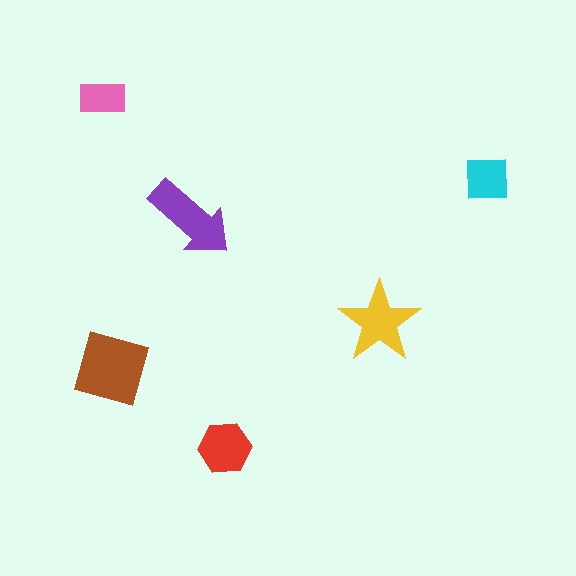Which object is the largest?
The brown diamond.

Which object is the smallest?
The pink rectangle.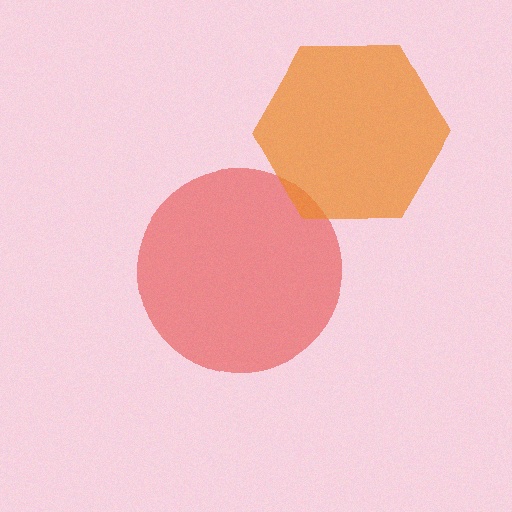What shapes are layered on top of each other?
The layered shapes are: a red circle, an orange hexagon.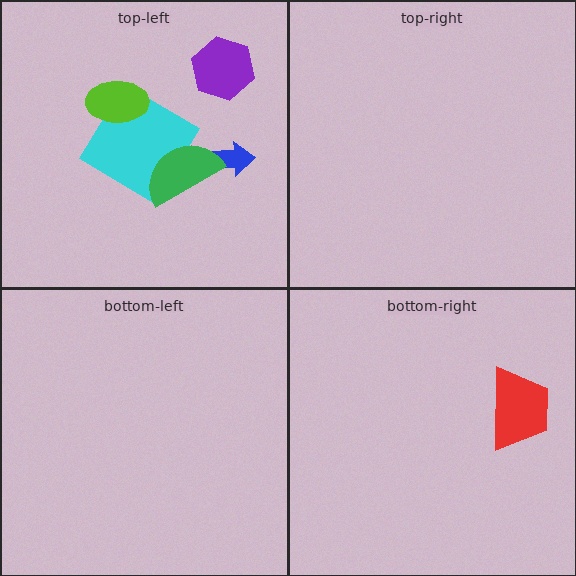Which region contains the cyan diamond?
The top-left region.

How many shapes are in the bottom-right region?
1.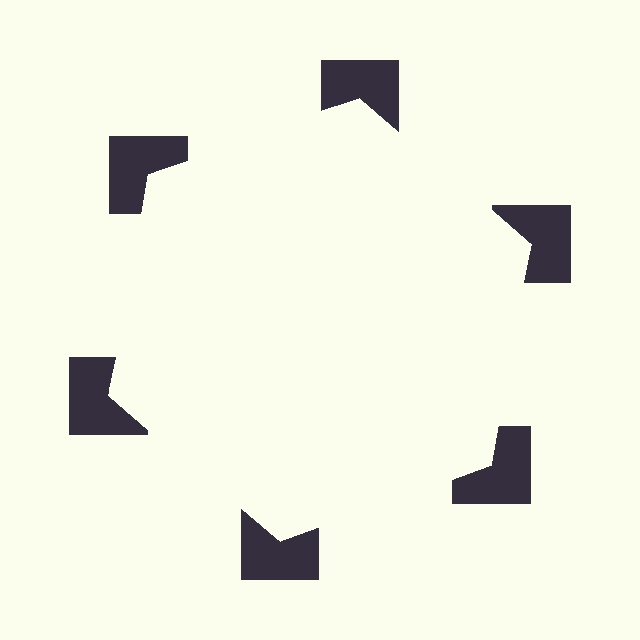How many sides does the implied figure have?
6 sides.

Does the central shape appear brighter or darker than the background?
It typically appears slightly brighter than the background, even though no actual brightness change is drawn.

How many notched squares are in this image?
There are 6 — one at each vertex of the illusory hexagon.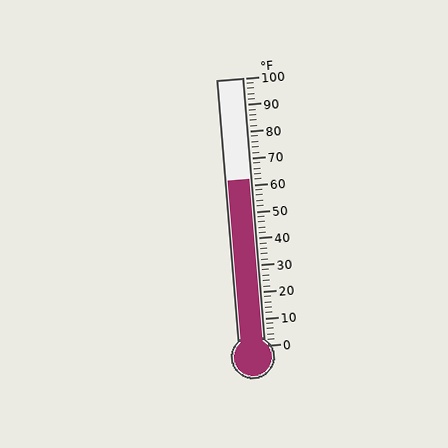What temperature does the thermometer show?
The thermometer shows approximately 62°F.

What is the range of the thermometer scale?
The thermometer scale ranges from 0°F to 100°F.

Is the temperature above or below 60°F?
The temperature is above 60°F.